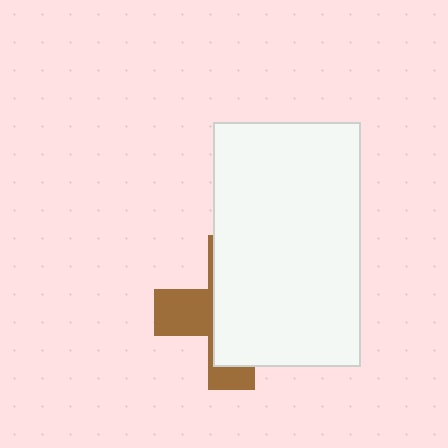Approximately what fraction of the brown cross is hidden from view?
Roughly 65% of the brown cross is hidden behind the white rectangle.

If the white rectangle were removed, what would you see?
You would see the complete brown cross.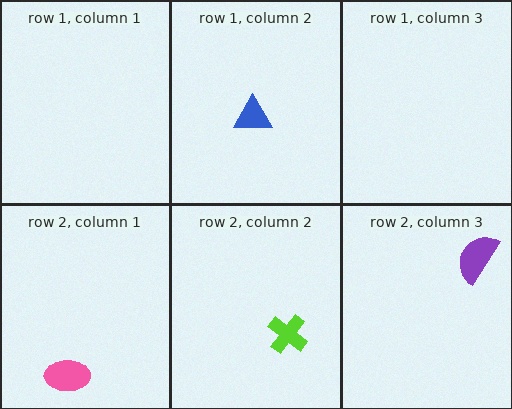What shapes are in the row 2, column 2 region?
The lime cross.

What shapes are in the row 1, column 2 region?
The blue triangle.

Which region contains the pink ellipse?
The row 2, column 1 region.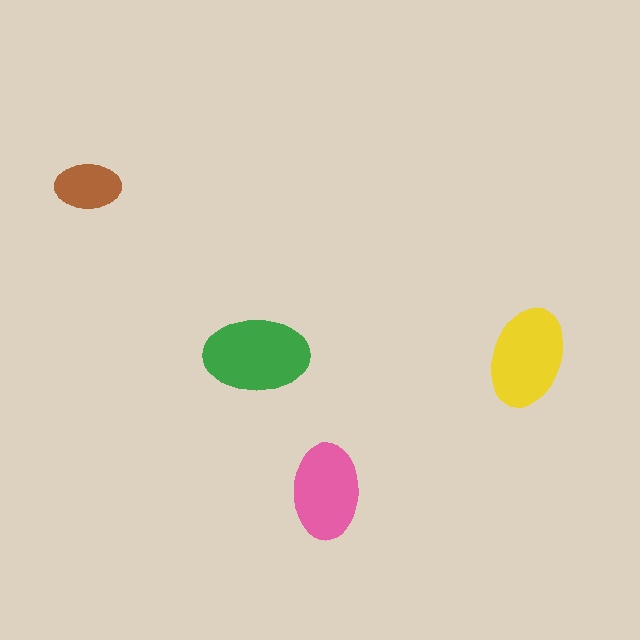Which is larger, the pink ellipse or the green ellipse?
The green one.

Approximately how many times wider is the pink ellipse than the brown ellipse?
About 1.5 times wider.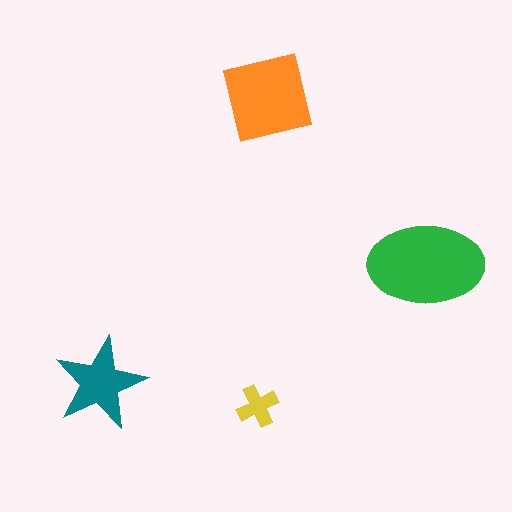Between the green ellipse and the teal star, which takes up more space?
The green ellipse.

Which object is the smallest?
The yellow cross.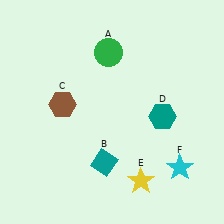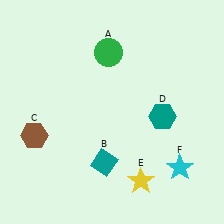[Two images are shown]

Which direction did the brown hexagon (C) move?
The brown hexagon (C) moved down.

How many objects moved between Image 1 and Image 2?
1 object moved between the two images.